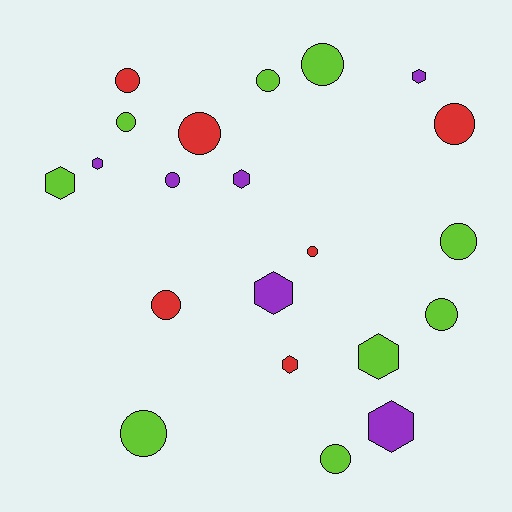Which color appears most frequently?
Lime, with 9 objects.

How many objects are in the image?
There are 21 objects.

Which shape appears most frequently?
Circle, with 13 objects.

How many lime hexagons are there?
There are 2 lime hexagons.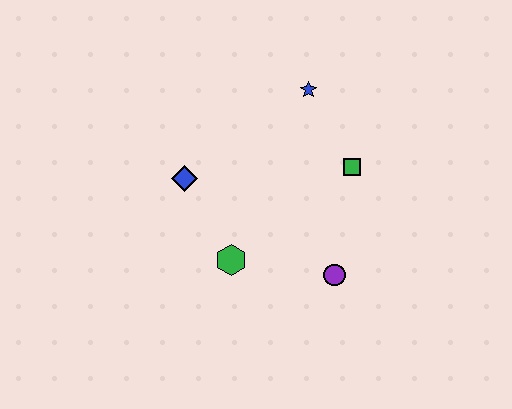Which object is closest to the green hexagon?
The blue diamond is closest to the green hexagon.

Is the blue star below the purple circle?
No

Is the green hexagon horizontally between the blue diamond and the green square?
Yes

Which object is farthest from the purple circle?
The blue star is farthest from the purple circle.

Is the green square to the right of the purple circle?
Yes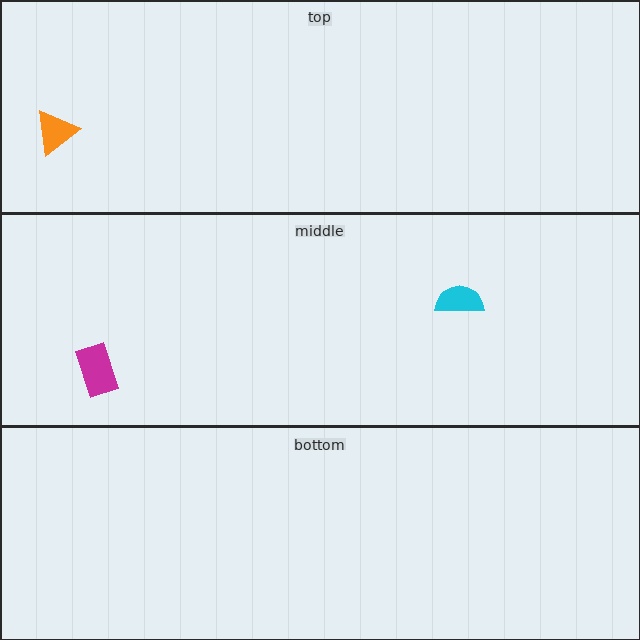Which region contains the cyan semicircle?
The middle region.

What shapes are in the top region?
The orange triangle.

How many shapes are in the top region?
1.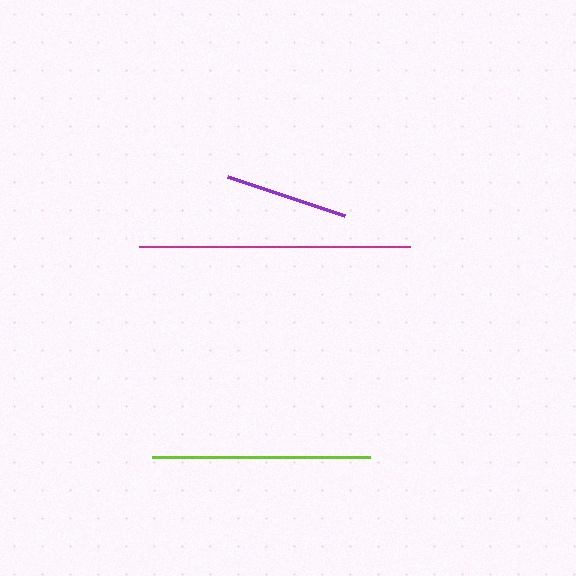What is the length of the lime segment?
The lime segment is approximately 218 pixels long.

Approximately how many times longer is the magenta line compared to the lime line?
The magenta line is approximately 1.2 times the length of the lime line.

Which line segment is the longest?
The magenta line is the longest at approximately 271 pixels.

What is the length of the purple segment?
The purple segment is approximately 123 pixels long.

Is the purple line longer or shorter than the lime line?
The lime line is longer than the purple line.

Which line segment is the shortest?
The purple line is the shortest at approximately 123 pixels.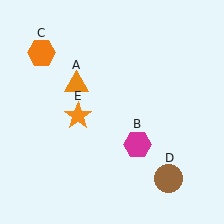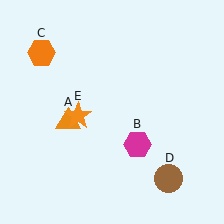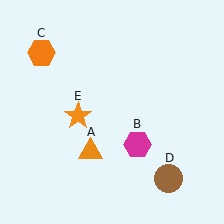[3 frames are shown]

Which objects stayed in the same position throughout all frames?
Magenta hexagon (object B) and orange hexagon (object C) and brown circle (object D) and orange star (object E) remained stationary.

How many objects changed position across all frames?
1 object changed position: orange triangle (object A).